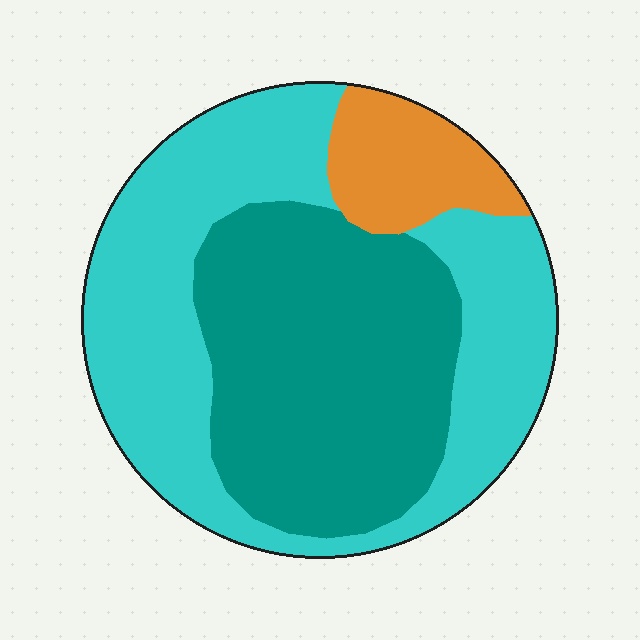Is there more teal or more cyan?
Cyan.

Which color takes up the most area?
Cyan, at roughly 50%.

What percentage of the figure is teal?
Teal covers about 40% of the figure.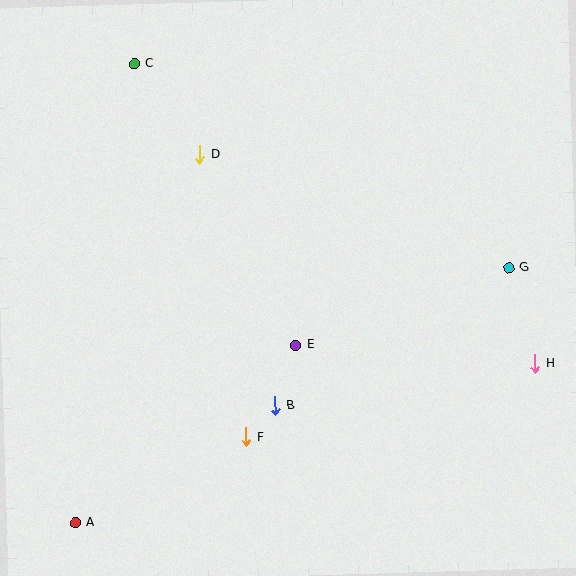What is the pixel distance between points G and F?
The distance between G and F is 313 pixels.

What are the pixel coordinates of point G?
Point G is at (509, 268).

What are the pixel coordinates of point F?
Point F is at (246, 437).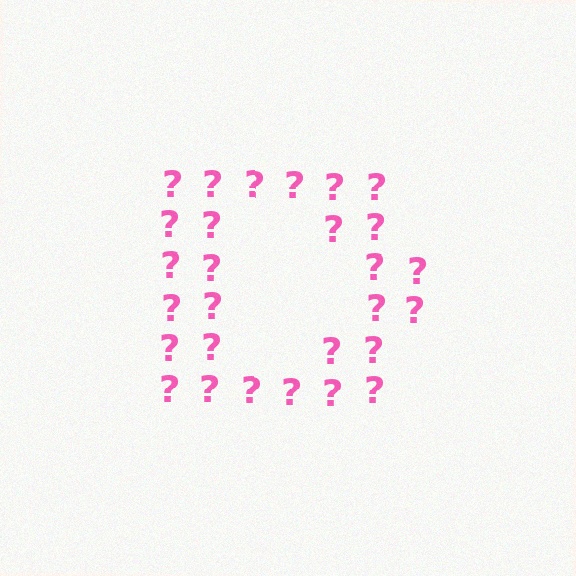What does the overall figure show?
The overall figure shows the letter D.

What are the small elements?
The small elements are question marks.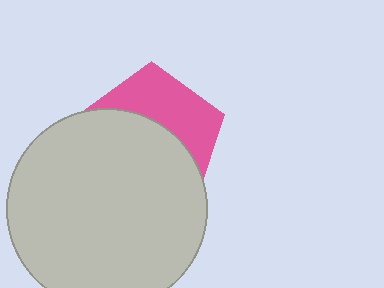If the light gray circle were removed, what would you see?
You would see the complete pink pentagon.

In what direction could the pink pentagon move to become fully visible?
The pink pentagon could move up. That would shift it out from behind the light gray circle entirely.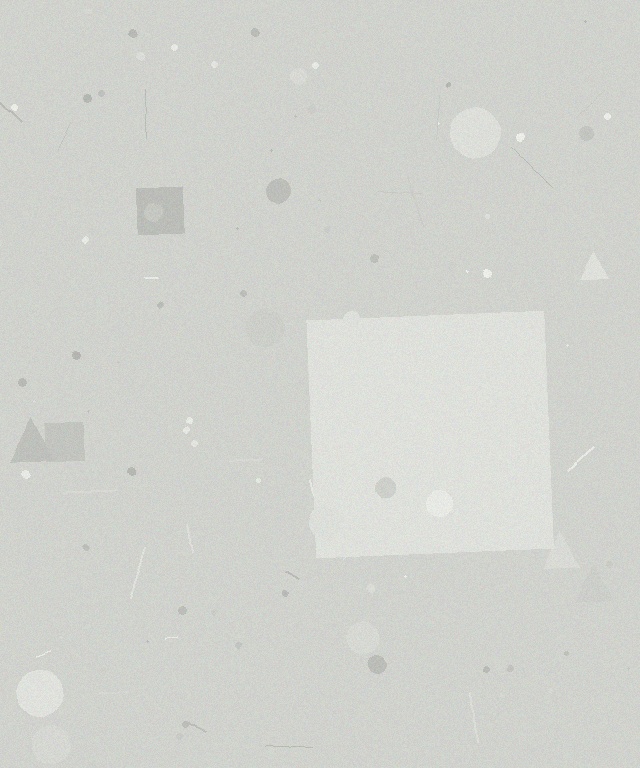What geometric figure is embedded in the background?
A square is embedded in the background.